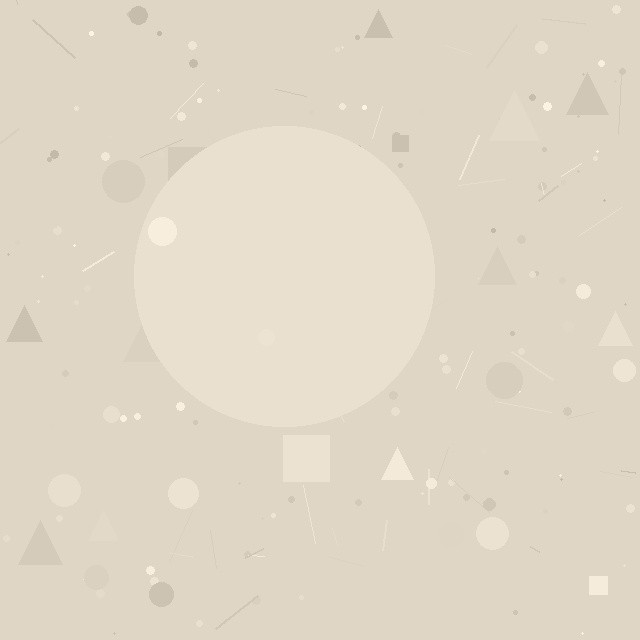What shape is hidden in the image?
A circle is hidden in the image.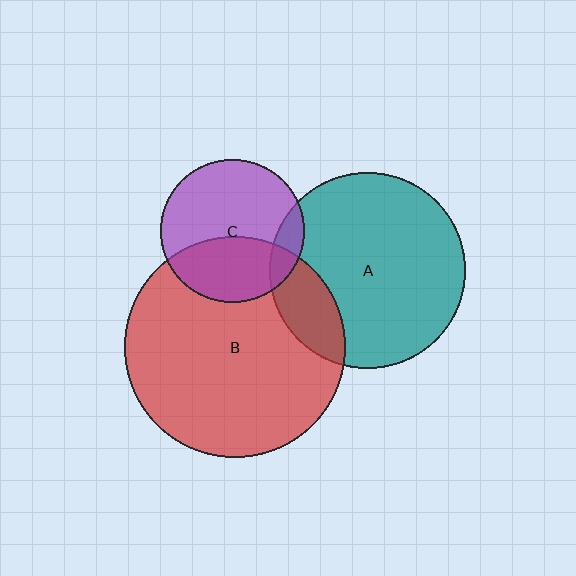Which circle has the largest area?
Circle B (red).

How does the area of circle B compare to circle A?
Approximately 1.3 times.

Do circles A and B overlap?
Yes.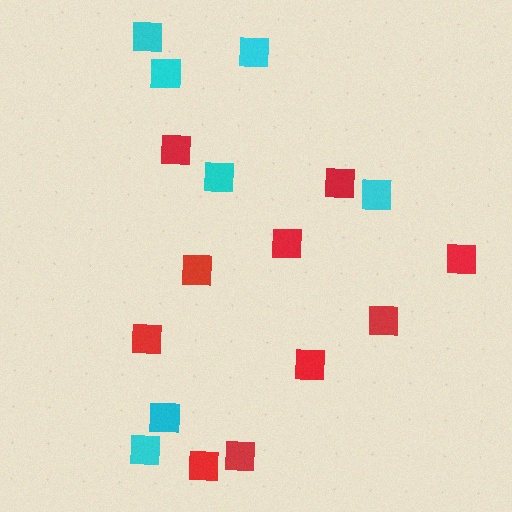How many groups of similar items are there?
There are 2 groups: one group of red squares (10) and one group of cyan squares (7).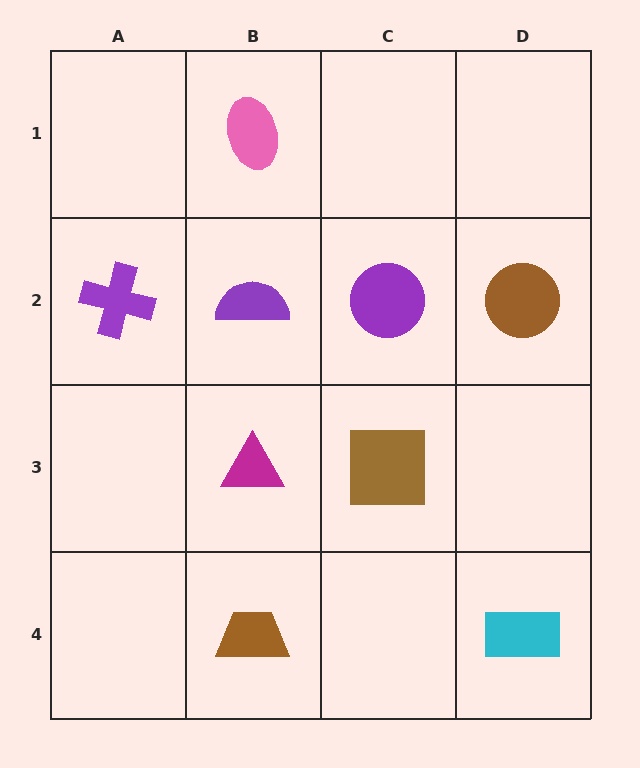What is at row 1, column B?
A pink ellipse.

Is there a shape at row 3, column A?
No, that cell is empty.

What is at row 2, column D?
A brown circle.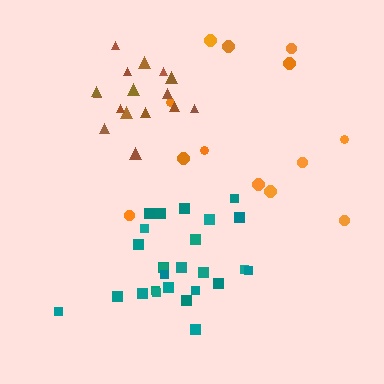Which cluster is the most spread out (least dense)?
Orange.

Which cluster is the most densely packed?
Brown.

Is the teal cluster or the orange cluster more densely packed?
Teal.